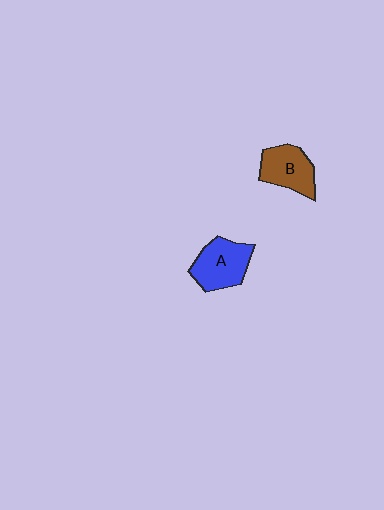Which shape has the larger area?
Shape A (blue).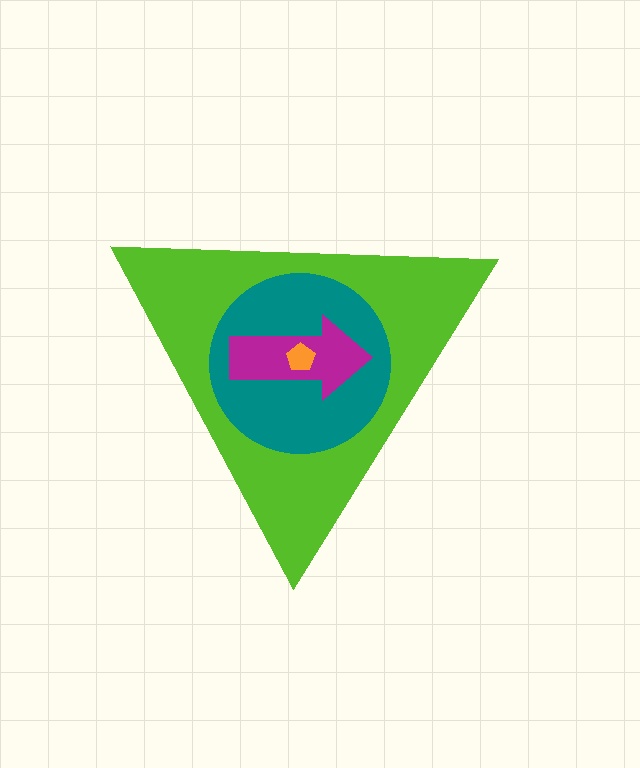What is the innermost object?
The orange pentagon.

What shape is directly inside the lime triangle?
The teal circle.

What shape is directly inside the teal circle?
The magenta arrow.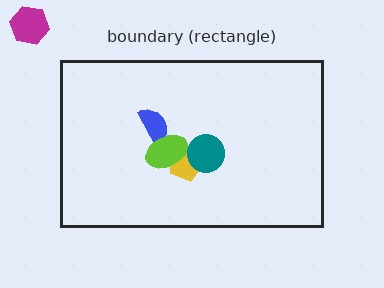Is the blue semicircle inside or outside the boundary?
Inside.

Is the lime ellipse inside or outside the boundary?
Inside.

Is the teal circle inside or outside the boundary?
Inside.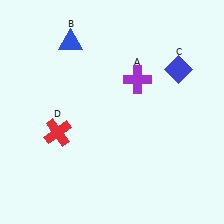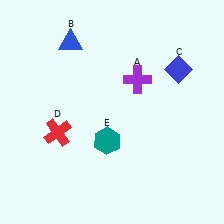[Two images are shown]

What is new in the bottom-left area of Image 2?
A teal hexagon (E) was added in the bottom-left area of Image 2.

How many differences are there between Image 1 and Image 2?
There is 1 difference between the two images.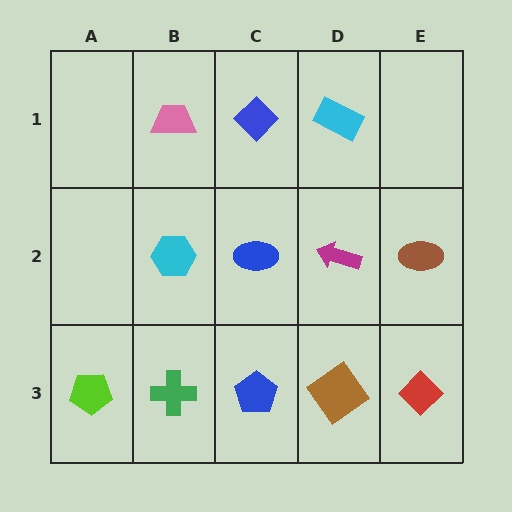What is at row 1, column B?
A pink trapezoid.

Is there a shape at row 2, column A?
No, that cell is empty.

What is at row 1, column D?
A cyan rectangle.